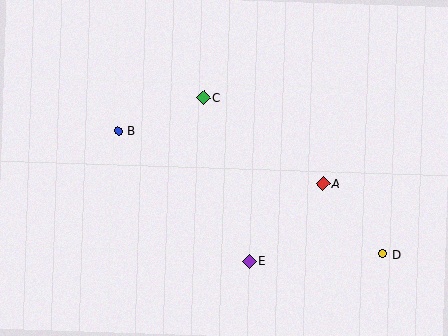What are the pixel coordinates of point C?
Point C is at (203, 97).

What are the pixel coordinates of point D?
Point D is at (383, 254).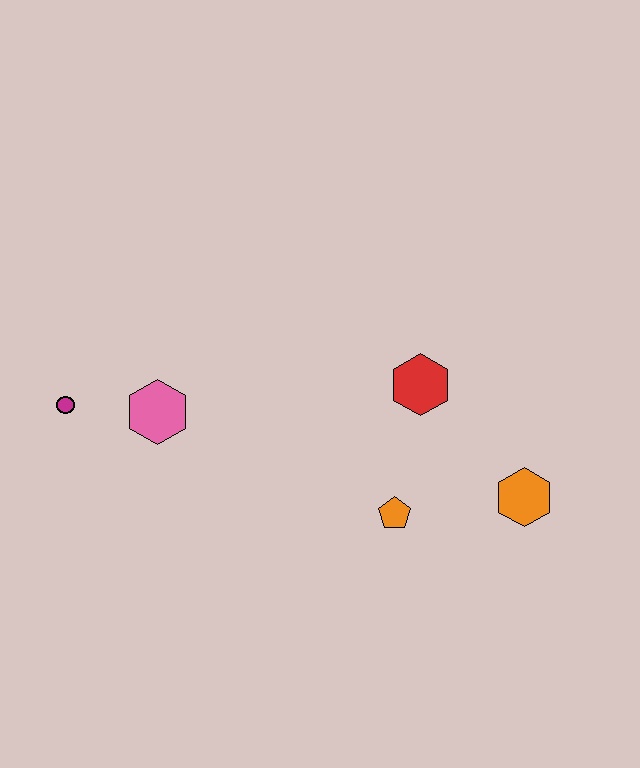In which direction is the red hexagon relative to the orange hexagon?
The red hexagon is above the orange hexagon.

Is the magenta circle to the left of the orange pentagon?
Yes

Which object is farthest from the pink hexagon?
The orange hexagon is farthest from the pink hexagon.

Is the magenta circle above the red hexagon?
No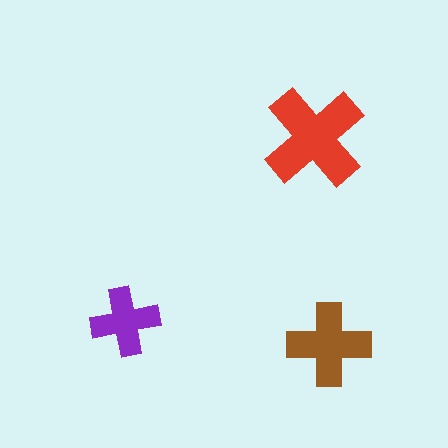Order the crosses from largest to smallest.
the red one, the brown one, the purple one.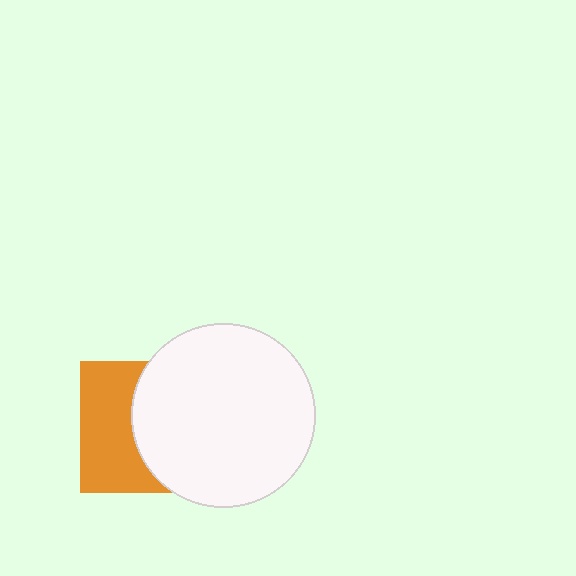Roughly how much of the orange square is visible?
About half of it is visible (roughly 46%).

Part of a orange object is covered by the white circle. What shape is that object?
It is a square.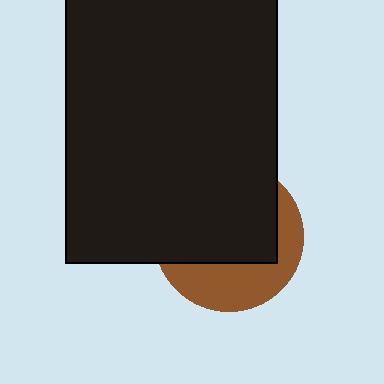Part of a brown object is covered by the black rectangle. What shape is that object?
It is a circle.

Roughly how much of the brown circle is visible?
A small part of it is visible (roughly 38%).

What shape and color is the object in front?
The object in front is a black rectangle.